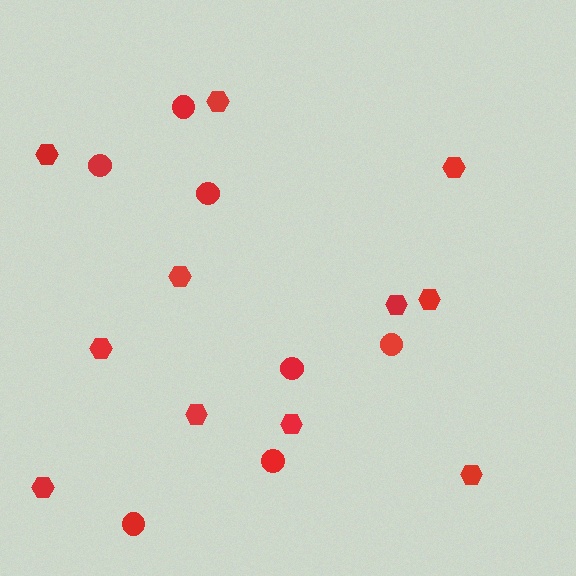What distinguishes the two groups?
There are 2 groups: one group of hexagons (11) and one group of circles (7).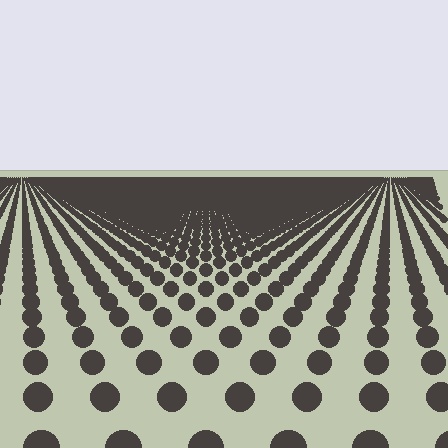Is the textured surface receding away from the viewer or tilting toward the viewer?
The surface is receding away from the viewer. Texture elements get smaller and denser toward the top.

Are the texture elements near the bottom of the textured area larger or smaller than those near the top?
Larger. Near the bottom, elements are closer to the viewer and appear at a bigger on-screen size.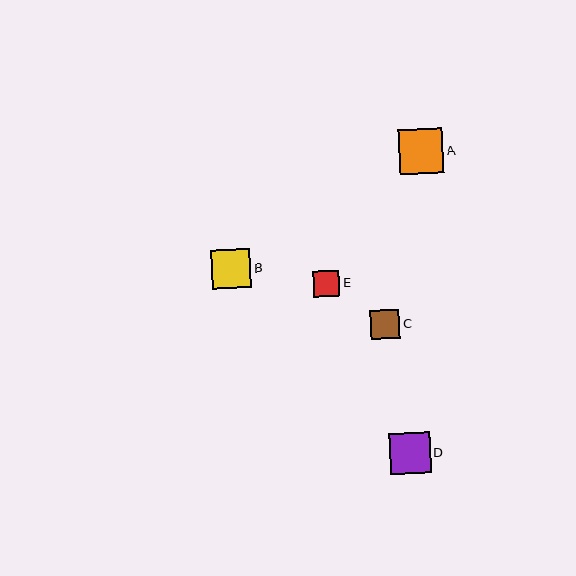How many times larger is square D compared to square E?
Square D is approximately 1.6 times the size of square E.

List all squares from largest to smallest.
From largest to smallest: A, D, B, C, E.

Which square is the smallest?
Square E is the smallest with a size of approximately 26 pixels.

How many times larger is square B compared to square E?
Square B is approximately 1.5 times the size of square E.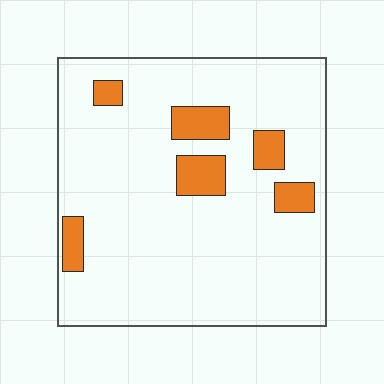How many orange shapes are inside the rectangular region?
6.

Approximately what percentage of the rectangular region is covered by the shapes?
Approximately 10%.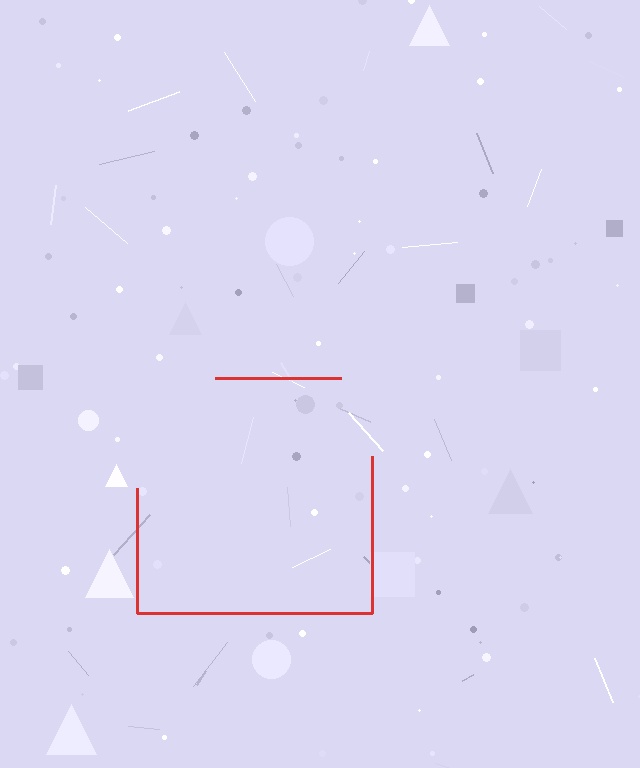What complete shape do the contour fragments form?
The contour fragments form a square.